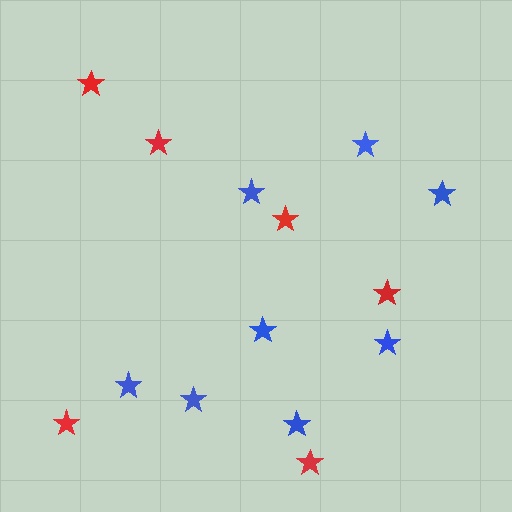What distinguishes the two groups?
There are 2 groups: one group of blue stars (8) and one group of red stars (6).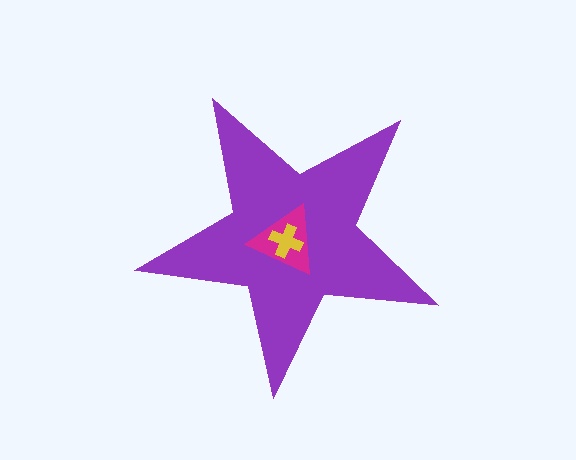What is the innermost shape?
The yellow cross.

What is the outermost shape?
The purple star.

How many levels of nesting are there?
3.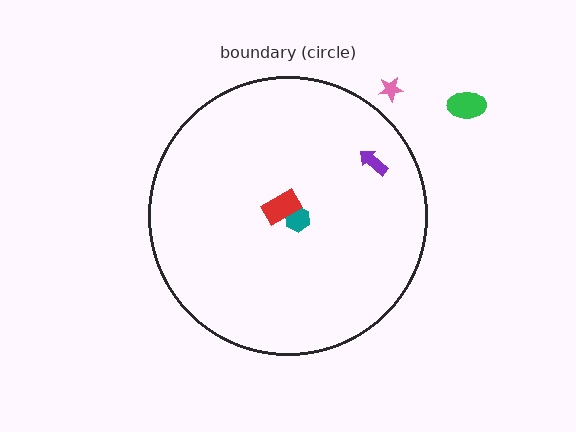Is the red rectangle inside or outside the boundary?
Inside.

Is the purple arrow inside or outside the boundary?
Inside.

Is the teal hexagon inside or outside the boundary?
Inside.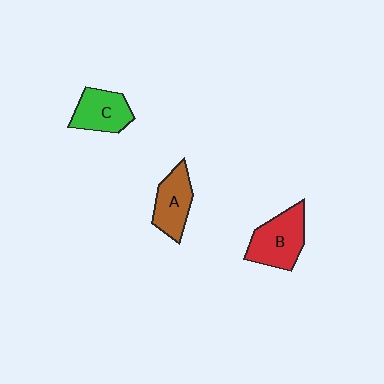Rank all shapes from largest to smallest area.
From largest to smallest: B (red), A (brown), C (green).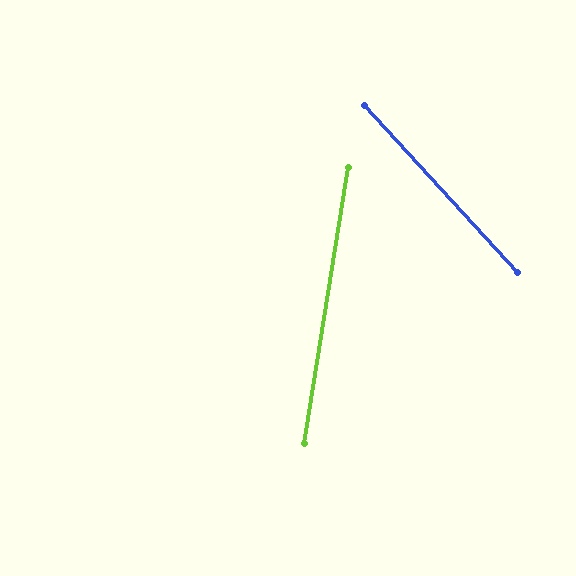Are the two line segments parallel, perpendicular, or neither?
Neither parallel nor perpendicular — they differ by about 52°.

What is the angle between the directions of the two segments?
Approximately 52 degrees.